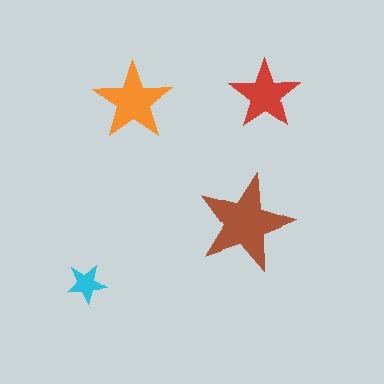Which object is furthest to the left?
The cyan star is leftmost.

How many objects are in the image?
There are 4 objects in the image.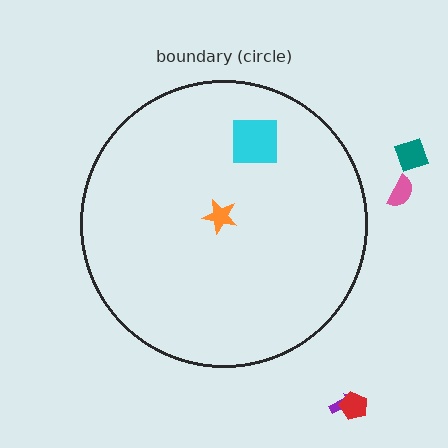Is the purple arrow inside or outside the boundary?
Outside.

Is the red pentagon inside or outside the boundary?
Outside.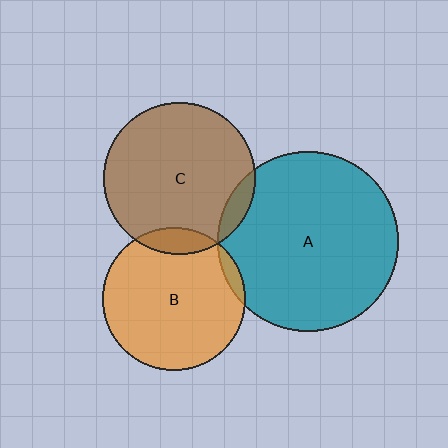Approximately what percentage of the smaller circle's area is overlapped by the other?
Approximately 5%.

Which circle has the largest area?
Circle A (teal).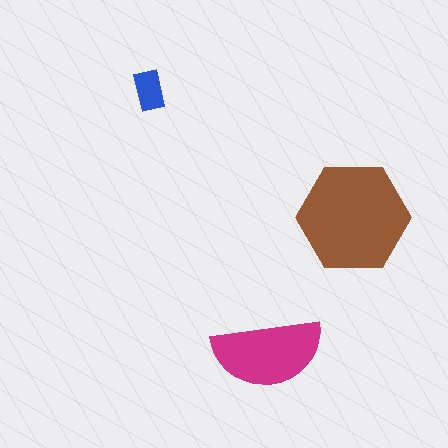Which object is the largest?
The brown hexagon.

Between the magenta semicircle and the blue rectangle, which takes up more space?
The magenta semicircle.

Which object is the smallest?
The blue rectangle.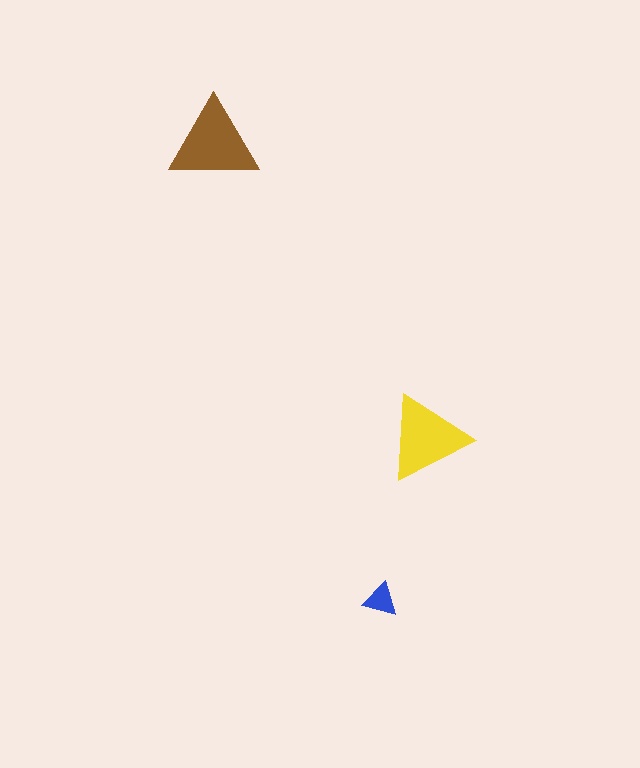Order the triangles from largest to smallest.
the brown one, the yellow one, the blue one.